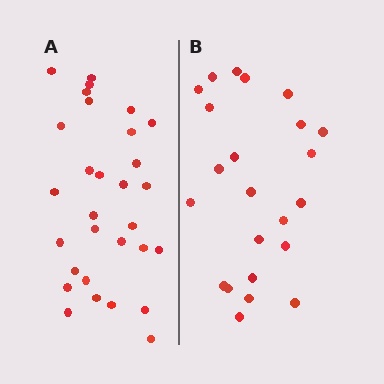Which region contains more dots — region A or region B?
Region A (the left region) has more dots.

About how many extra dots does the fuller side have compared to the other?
Region A has roughly 8 or so more dots than region B.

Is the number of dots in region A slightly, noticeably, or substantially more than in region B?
Region A has noticeably more, but not dramatically so. The ratio is roughly 1.3 to 1.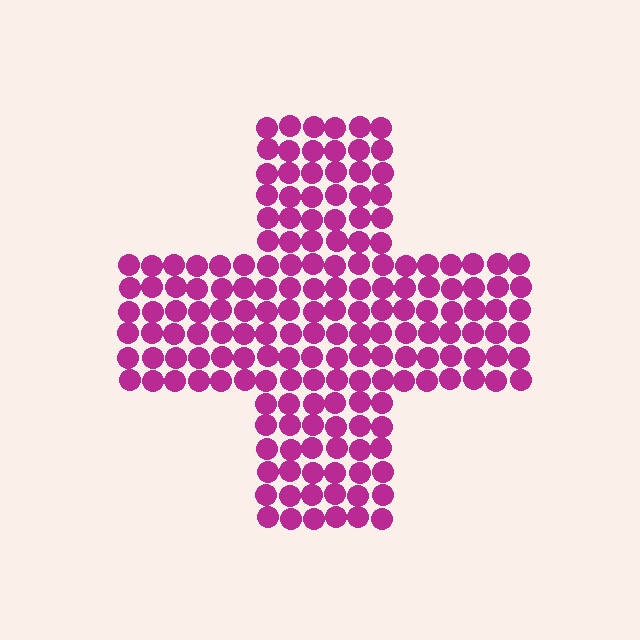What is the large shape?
The large shape is a cross.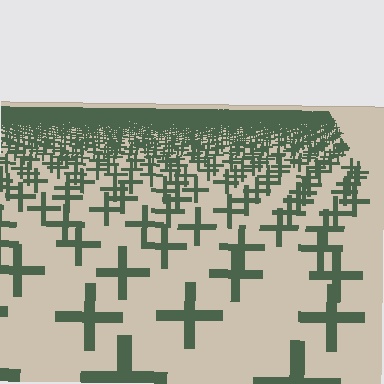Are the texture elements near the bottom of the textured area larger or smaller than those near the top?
Larger. Near the bottom, elements are closer to the viewer and appear at a bigger on-screen size.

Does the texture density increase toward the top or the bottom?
Density increases toward the top.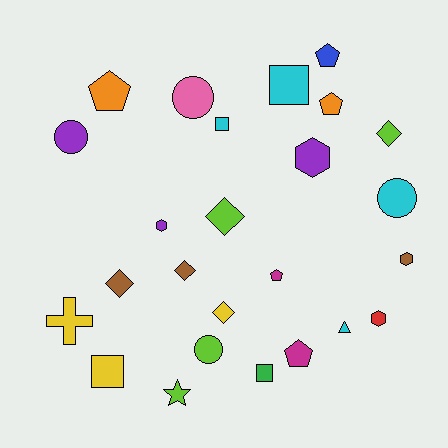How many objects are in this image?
There are 25 objects.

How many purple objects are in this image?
There are 3 purple objects.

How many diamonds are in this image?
There are 5 diamonds.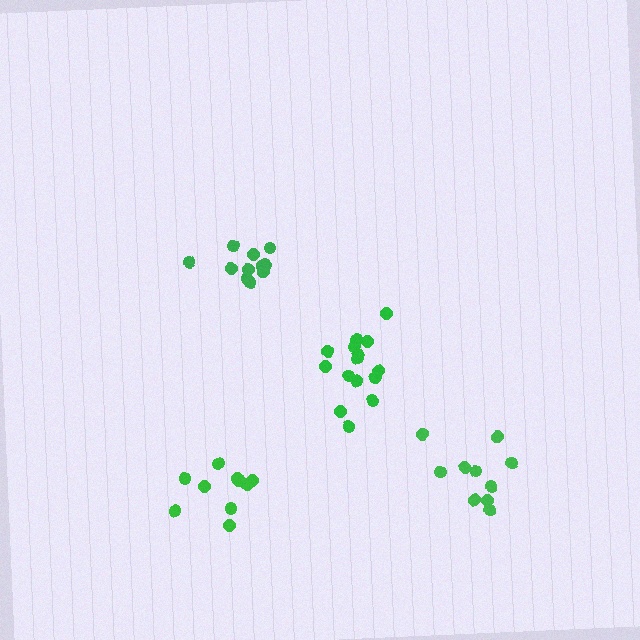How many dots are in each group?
Group 1: 10 dots, Group 2: 10 dots, Group 3: 11 dots, Group 4: 15 dots (46 total).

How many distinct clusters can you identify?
There are 4 distinct clusters.